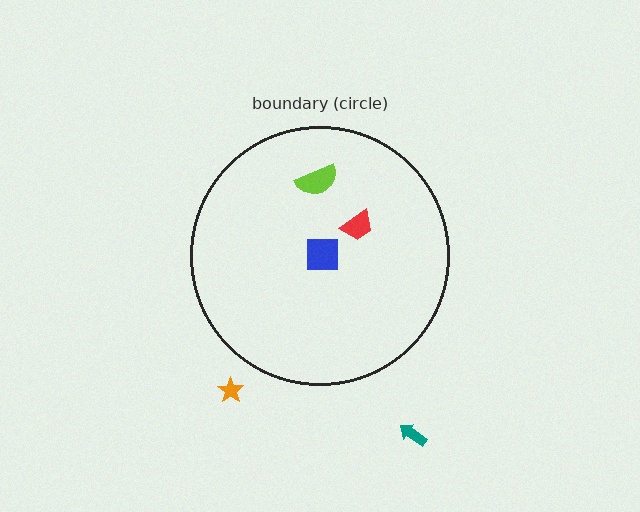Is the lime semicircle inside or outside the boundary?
Inside.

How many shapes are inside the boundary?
3 inside, 2 outside.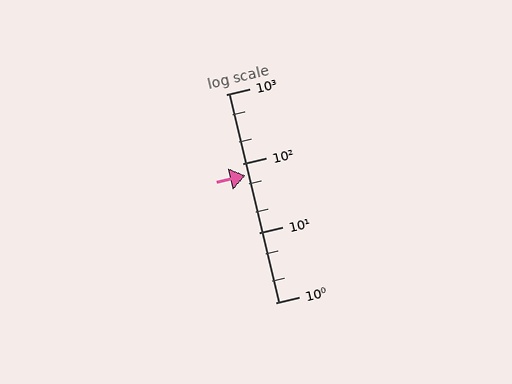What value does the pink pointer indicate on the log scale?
The pointer indicates approximately 68.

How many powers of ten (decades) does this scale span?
The scale spans 3 decades, from 1 to 1000.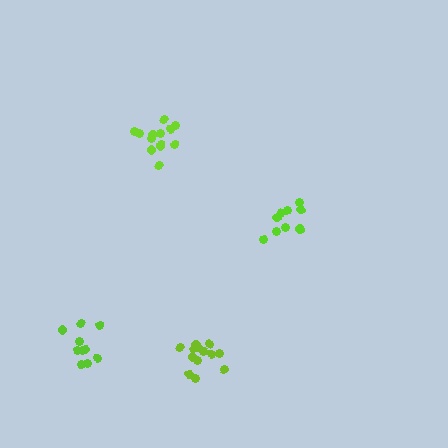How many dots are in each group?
Group 1: 13 dots, Group 2: 9 dots, Group 3: 13 dots, Group 4: 10 dots (45 total).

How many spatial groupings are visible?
There are 4 spatial groupings.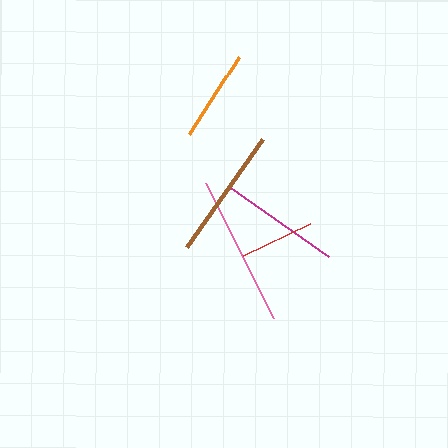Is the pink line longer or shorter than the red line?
The pink line is longer than the red line.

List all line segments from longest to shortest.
From longest to shortest: pink, brown, magenta, orange, red.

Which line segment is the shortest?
The red line is the shortest at approximately 75 pixels.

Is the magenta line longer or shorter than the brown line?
The brown line is longer than the magenta line.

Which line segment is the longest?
The pink line is the longest at approximately 152 pixels.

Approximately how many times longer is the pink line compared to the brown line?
The pink line is approximately 1.1 times the length of the brown line.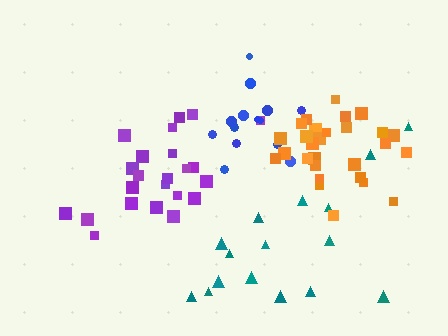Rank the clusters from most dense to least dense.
orange, blue, purple, teal.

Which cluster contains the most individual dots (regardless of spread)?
Orange (28).